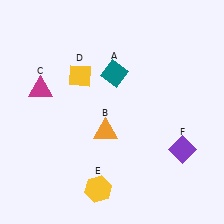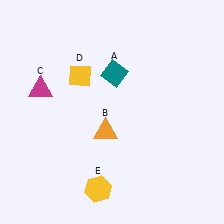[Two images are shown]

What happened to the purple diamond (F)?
The purple diamond (F) was removed in Image 2. It was in the bottom-right area of Image 1.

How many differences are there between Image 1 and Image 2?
There is 1 difference between the two images.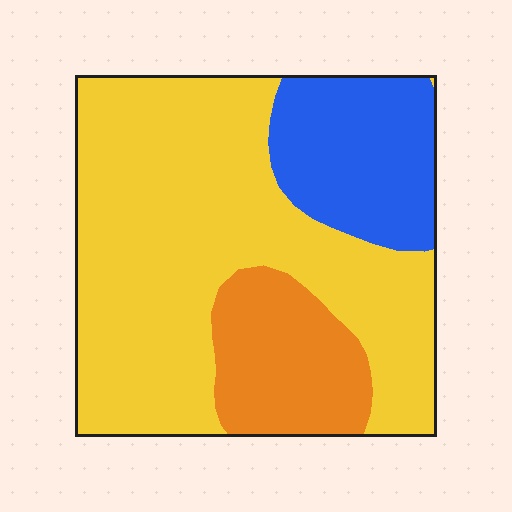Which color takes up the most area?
Yellow, at roughly 65%.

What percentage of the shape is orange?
Orange takes up less than a quarter of the shape.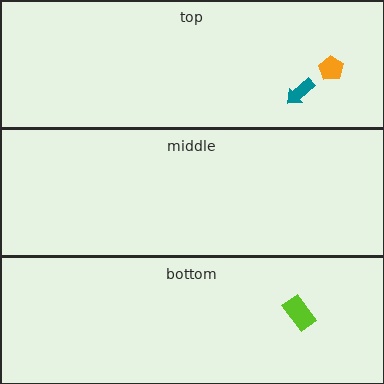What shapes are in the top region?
The teal arrow, the orange pentagon.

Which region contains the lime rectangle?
The bottom region.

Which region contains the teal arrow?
The top region.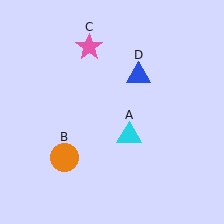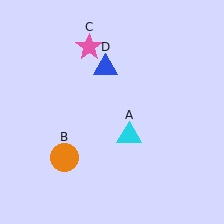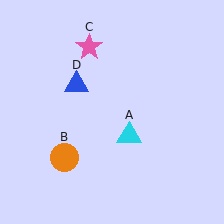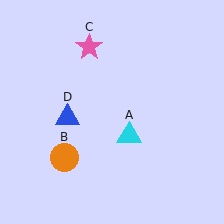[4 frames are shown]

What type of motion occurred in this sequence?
The blue triangle (object D) rotated counterclockwise around the center of the scene.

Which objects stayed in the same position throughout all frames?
Cyan triangle (object A) and orange circle (object B) and pink star (object C) remained stationary.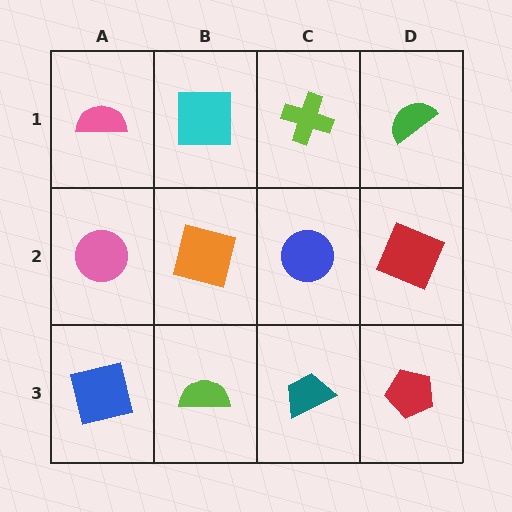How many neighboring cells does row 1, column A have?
2.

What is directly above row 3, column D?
A red square.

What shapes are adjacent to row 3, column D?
A red square (row 2, column D), a teal trapezoid (row 3, column C).